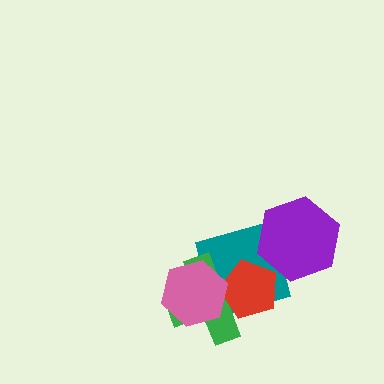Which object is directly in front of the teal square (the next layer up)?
The green cross is directly in front of the teal square.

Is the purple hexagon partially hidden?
No, no other shape covers it.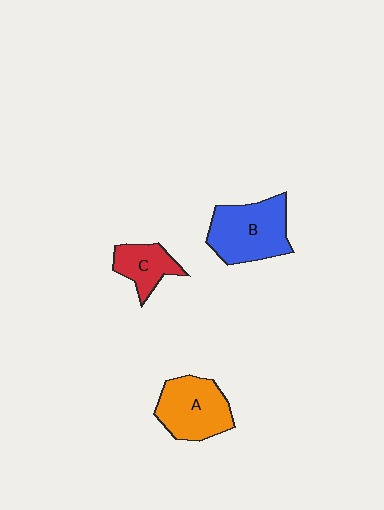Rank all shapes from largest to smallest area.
From largest to smallest: B (blue), A (orange), C (red).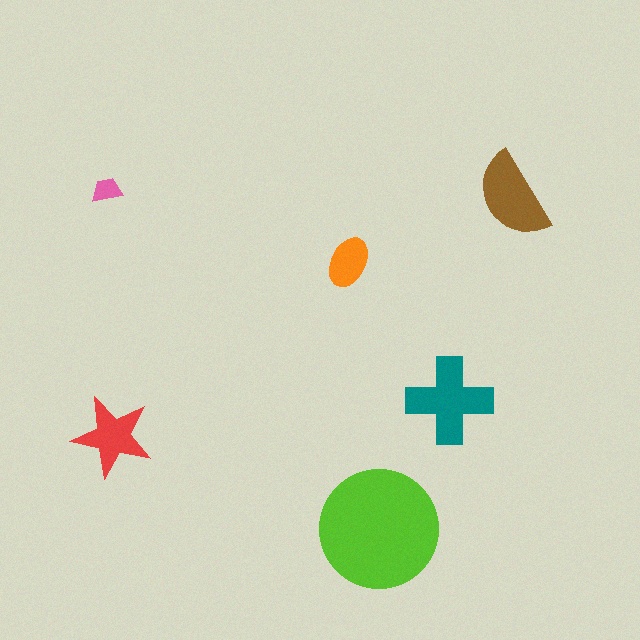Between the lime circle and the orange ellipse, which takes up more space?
The lime circle.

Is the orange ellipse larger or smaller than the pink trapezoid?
Larger.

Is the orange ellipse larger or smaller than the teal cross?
Smaller.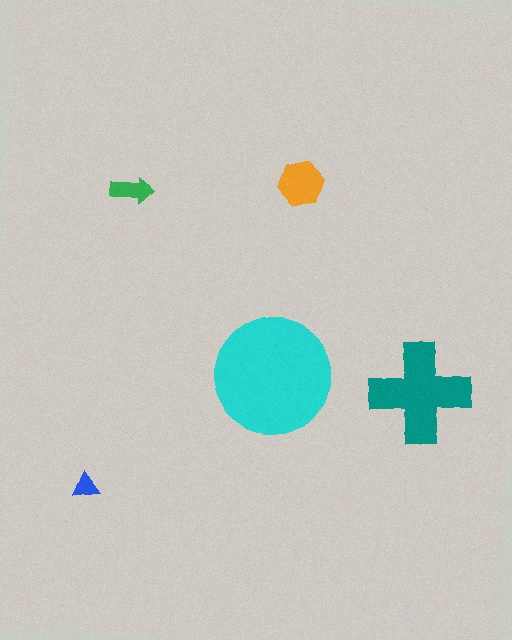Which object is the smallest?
The blue triangle.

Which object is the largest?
The cyan circle.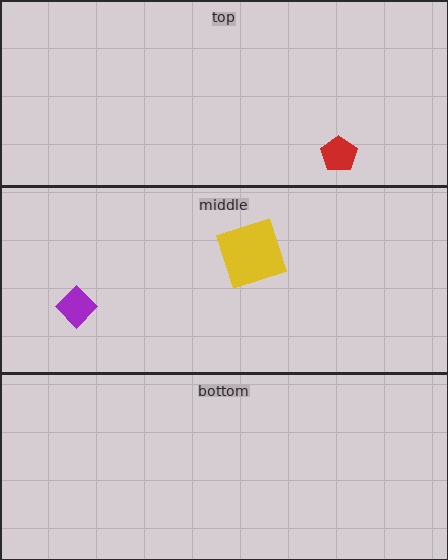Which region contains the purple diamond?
The middle region.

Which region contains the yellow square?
The middle region.